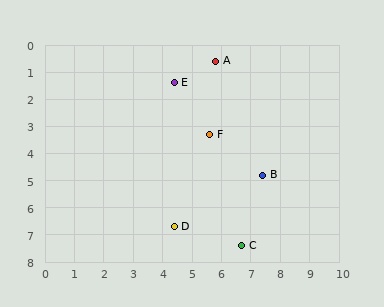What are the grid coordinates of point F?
Point F is at approximately (5.6, 3.3).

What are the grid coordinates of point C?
Point C is at approximately (6.7, 7.4).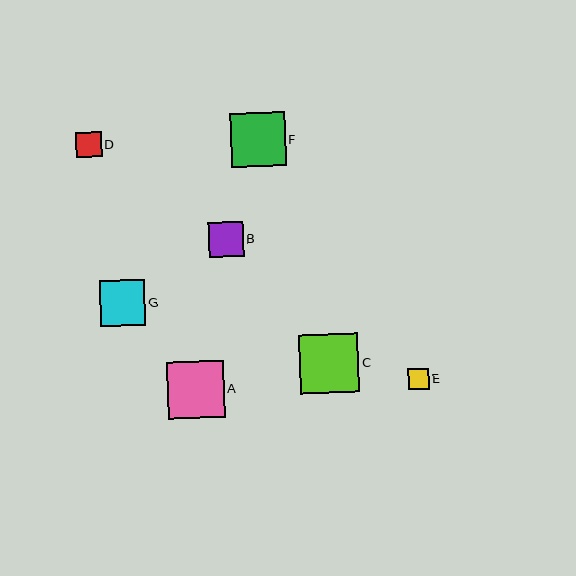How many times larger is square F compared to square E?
Square F is approximately 2.6 times the size of square E.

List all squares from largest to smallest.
From largest to smallest: C, A, F, G, B, D, E.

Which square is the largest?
Square C is the largest with a size of approximately 59 pixels.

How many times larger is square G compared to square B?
Square G is approximately 1.3 times the size of square B.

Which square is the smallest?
Square E is the smallest with a size of approximately 21 pixels.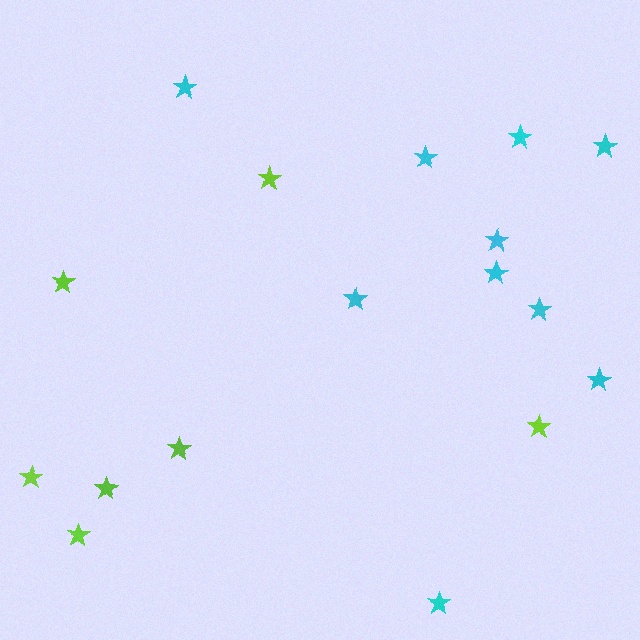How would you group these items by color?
There are 2 groups: one group of lime stars (7) and one group of cyan stars (10).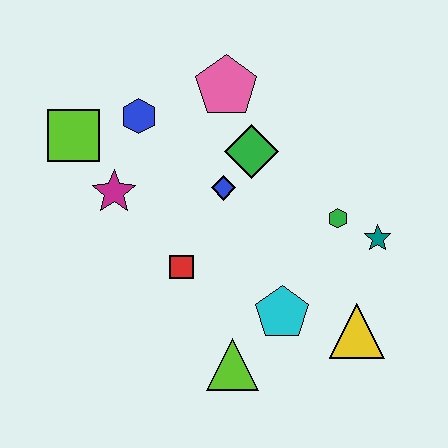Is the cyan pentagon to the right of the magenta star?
Yes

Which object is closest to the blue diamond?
The green diamond is closest to the blue diamond.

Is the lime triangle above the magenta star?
No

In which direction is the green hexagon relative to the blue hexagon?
The green hexagon is to the right of the blue hexagon.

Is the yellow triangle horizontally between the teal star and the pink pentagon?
Yes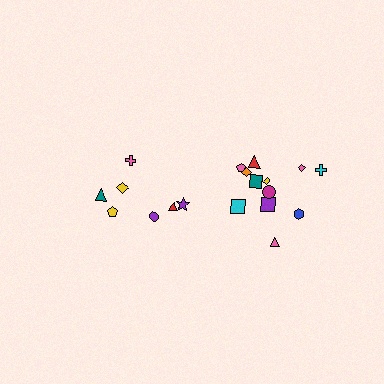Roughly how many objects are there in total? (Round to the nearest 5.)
Roughly 20 objects in total.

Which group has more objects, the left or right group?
The right group.